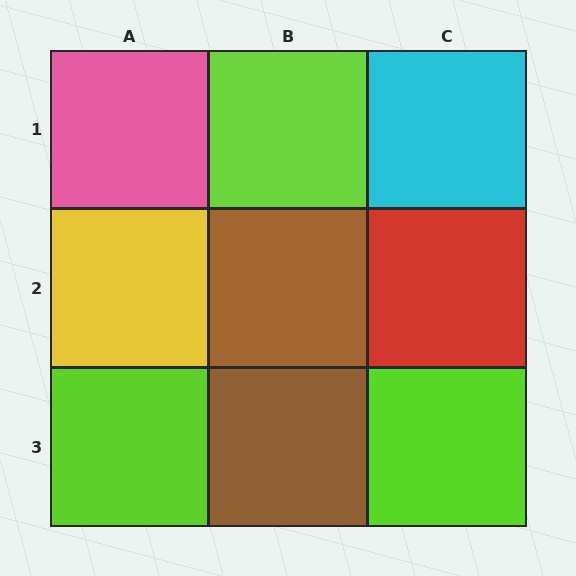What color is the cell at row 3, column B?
Brown.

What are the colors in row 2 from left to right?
Yellow, brown, red.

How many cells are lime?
3 cells are lime.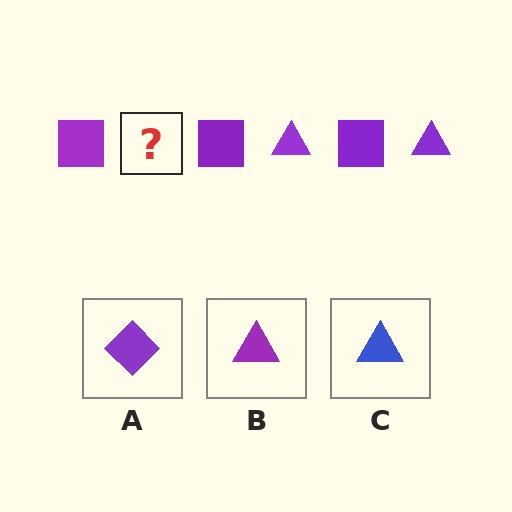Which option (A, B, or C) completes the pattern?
B.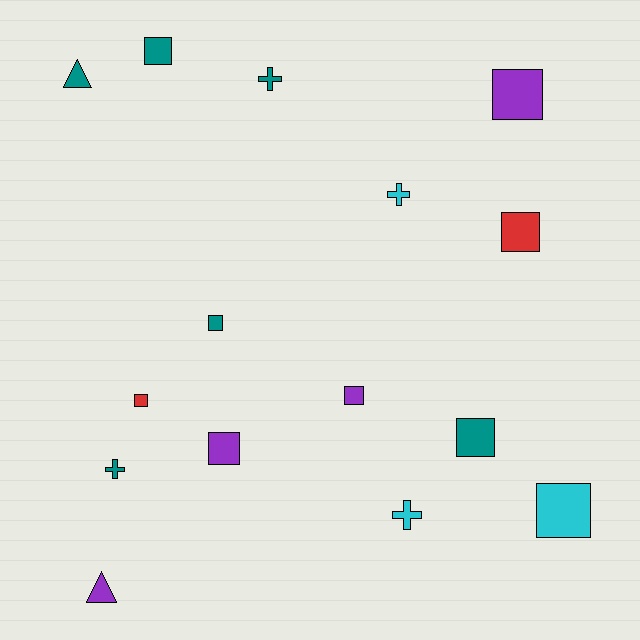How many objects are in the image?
There are 15 objects.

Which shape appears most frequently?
Square, with 9 objects.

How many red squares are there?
There are 2 red squares.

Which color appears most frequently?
Teal, with 6 objects.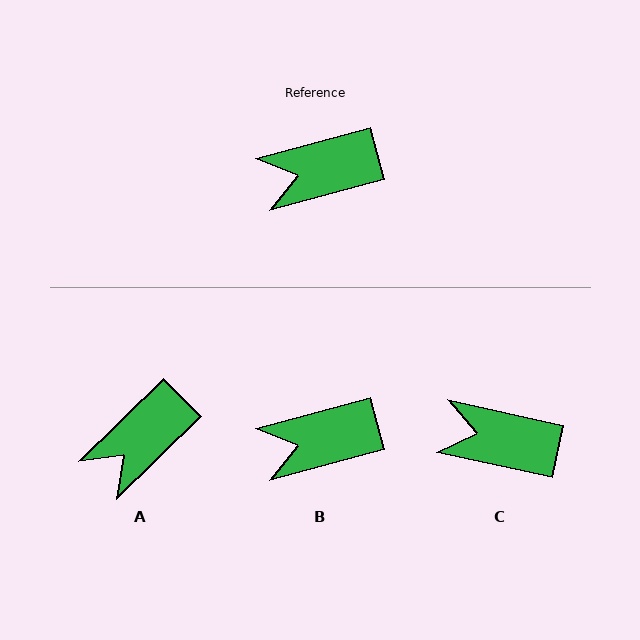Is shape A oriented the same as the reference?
No, it is off by about 29 degrees.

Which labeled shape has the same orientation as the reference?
B.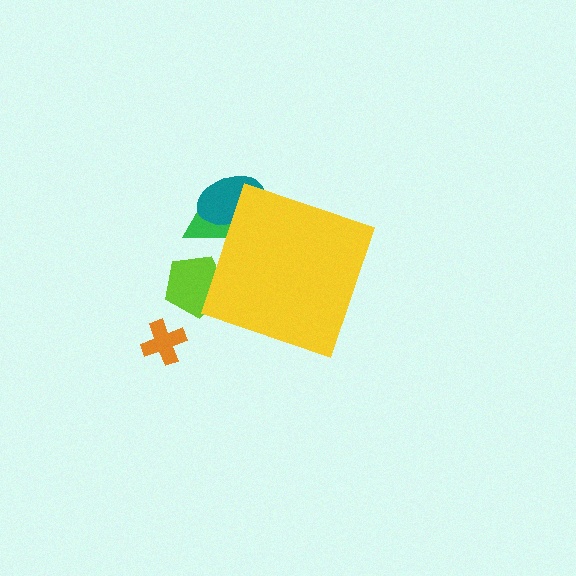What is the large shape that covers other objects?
A yellow diamond.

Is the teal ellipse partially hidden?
Yes, the teal ellipse is partially hidden behind the yellow diamond.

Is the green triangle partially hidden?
Yes, the green triangle is partially hidden behind the yellow diamond.